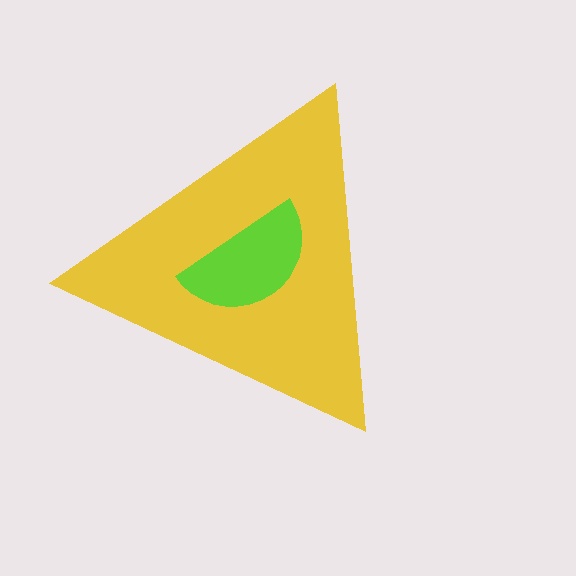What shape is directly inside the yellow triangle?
The lime semicircle.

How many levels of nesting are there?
2.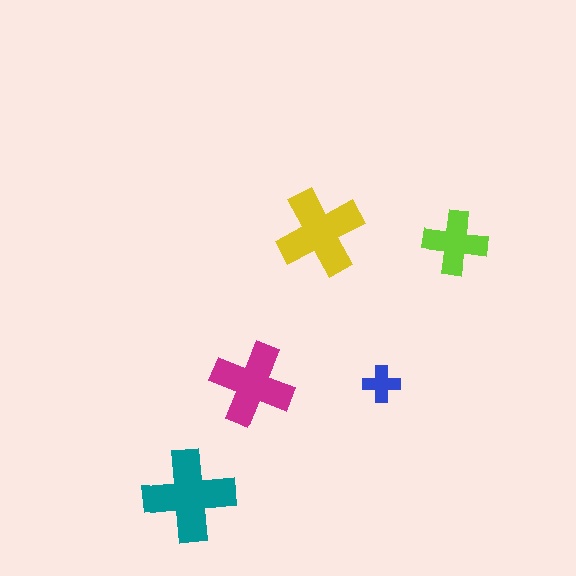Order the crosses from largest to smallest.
the teal one, the yellow one, the magenta one, the lime one, the blue one.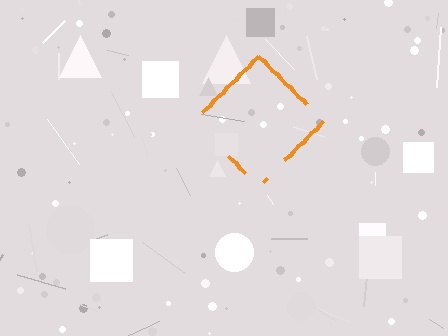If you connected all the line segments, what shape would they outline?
They would outline a diamond.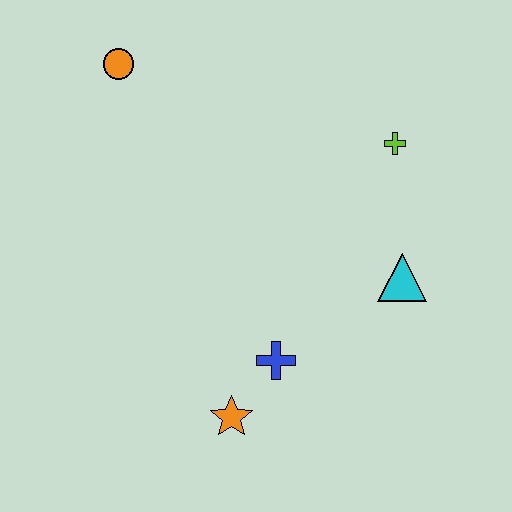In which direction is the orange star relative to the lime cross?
The orange star is below the lime cross.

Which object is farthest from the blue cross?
The orange circle is farthest from the blue cross.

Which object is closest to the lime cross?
The cyan triangle is closest to the lime cross.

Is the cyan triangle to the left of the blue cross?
No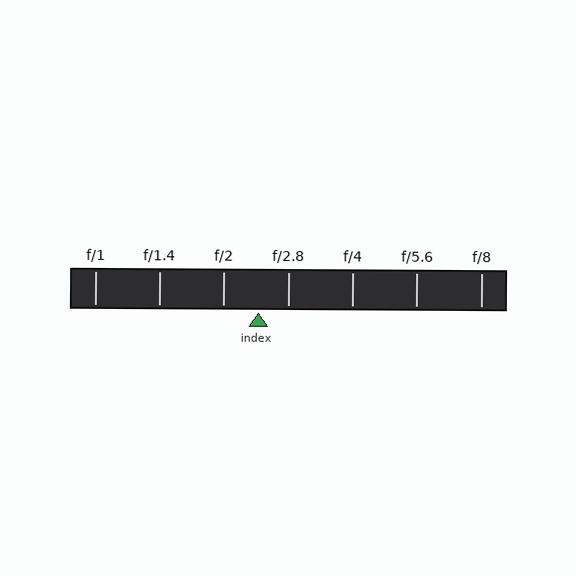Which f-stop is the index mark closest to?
The index mark is closest to f/2.8.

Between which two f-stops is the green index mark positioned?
The index mark is between f/2 and f/2.8.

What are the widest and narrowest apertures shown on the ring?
The widest aperture shown is f/1 and the narrowest is f/8.